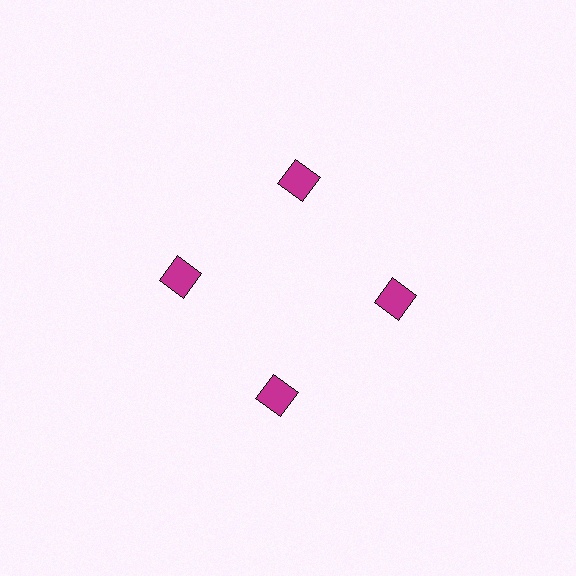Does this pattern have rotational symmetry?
Yes, this pattern has 4-fold rotational symmetry. It looks the same after rotating 90 degrees around the center.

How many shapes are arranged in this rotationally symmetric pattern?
There are 4 shapes, arranged in 4 groups of 1.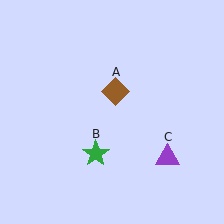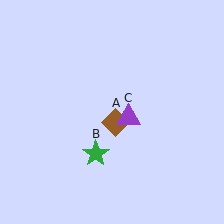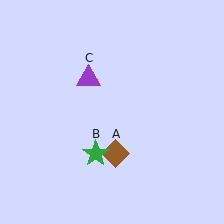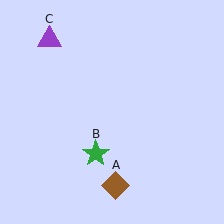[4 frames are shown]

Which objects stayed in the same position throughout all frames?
Green star (object B) remained stationary.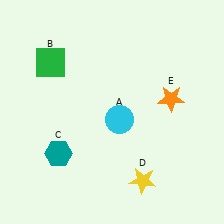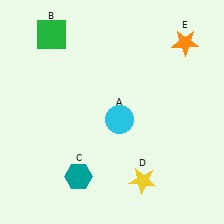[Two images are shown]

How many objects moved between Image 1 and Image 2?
3 objects moved between the two images.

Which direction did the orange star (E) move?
The orange star (E) moved up.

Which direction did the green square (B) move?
The green square (B) moved up.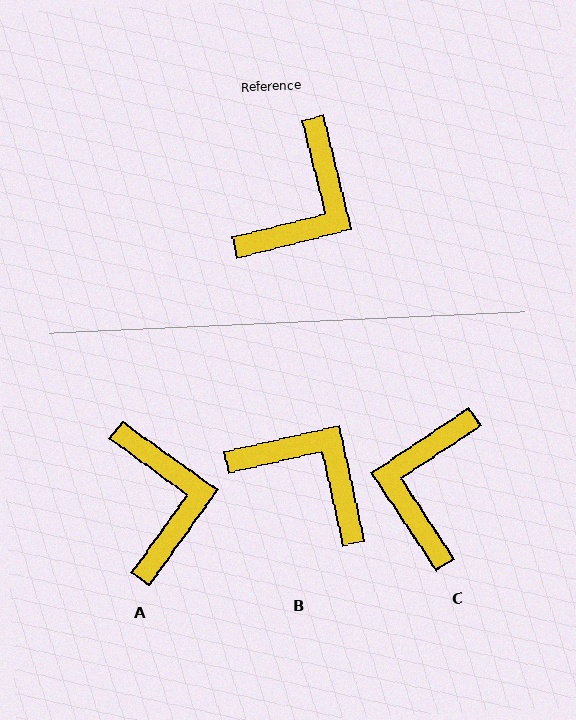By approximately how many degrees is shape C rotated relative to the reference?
Approximately 160 degrees clockwise.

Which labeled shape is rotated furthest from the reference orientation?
C, about 160 degrees away.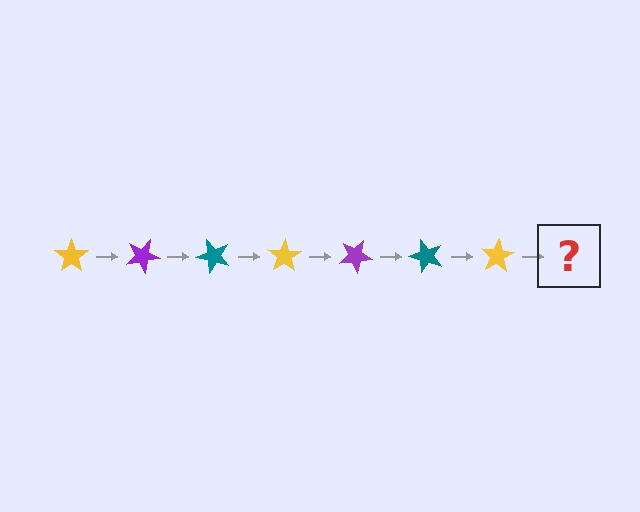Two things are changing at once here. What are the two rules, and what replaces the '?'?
The two rules are that it rotates 25 degrees each step and the color cycles through yellow, purple, and teal. The '?' should be a purple star, rotated 175 degrees from the start.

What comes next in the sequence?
The next element should be a purple star, rotated 175 degrees from the start.